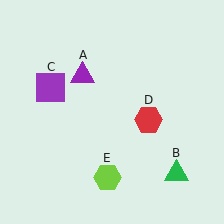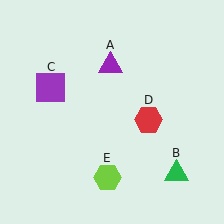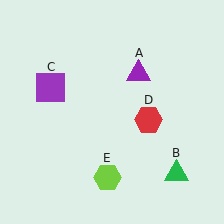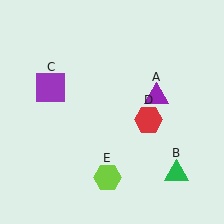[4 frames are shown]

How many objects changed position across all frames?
1 object changed position: purple triangle (object A).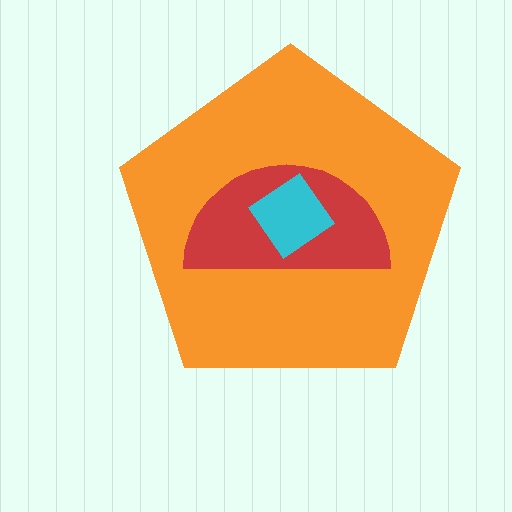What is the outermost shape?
The orange pentagon.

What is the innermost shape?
The cyan diamond.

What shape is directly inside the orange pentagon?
The red semicircle.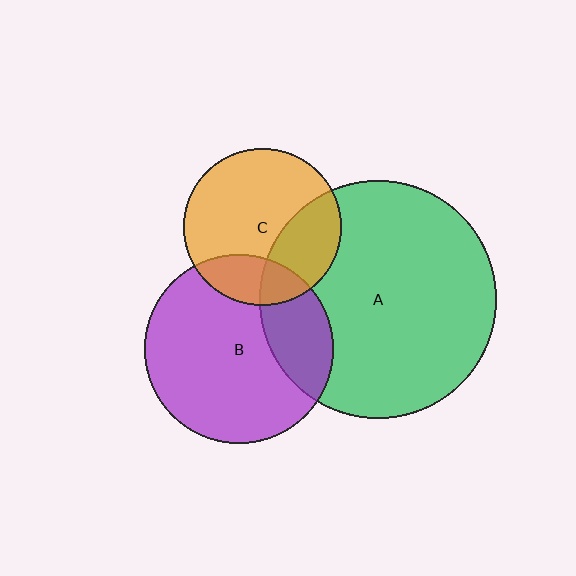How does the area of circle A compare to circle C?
Approximately 2.3 times.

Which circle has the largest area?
Circle A (green).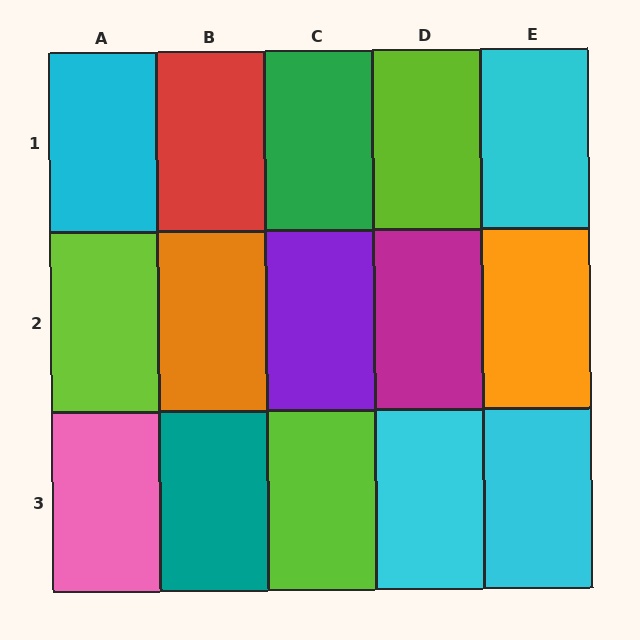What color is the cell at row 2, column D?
Magenta.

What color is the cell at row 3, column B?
Teal.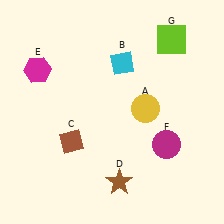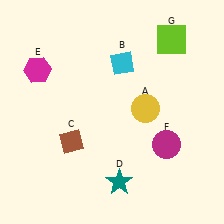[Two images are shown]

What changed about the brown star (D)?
In Image 1, D is brown. In Image 2, it changed to teal.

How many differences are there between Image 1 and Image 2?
There is 1 difference between the two images.